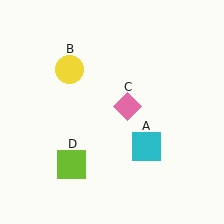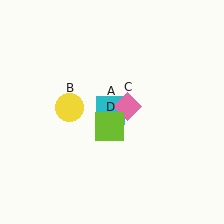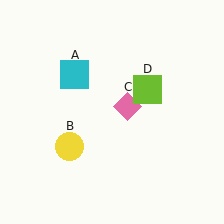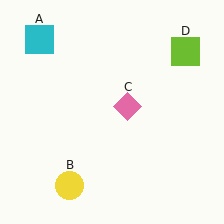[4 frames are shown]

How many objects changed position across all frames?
3 objects changed position: cyan square (object A), yellow circle (object B), lime square (object D).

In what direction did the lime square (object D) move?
The lime square (object D) moved up and to the right.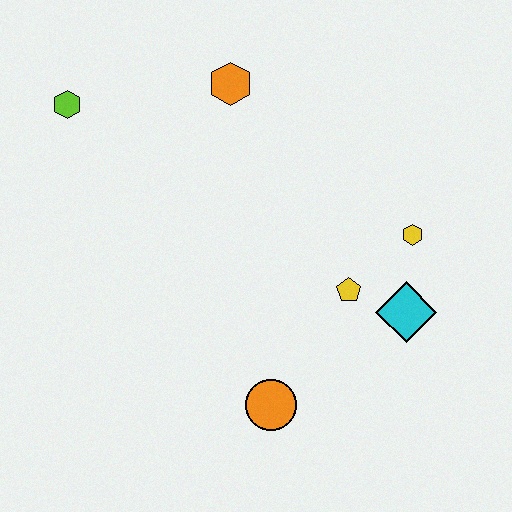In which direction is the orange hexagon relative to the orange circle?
The orange hexagon is above the orange circle.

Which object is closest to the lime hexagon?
The orange hexagon is closest to the lime hexagon.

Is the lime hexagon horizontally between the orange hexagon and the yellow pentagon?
No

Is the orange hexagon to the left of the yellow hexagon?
Yes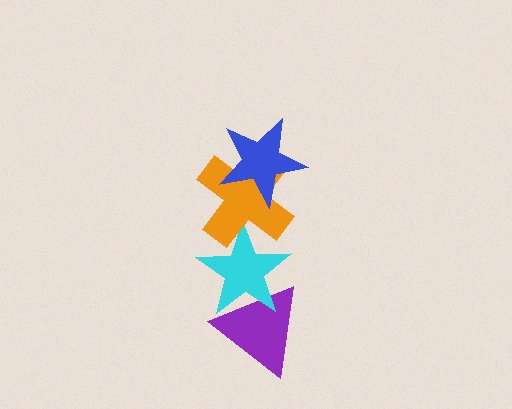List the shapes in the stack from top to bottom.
From top to bottom: the blue star, the orange cross, the cyan star, the purple triangle.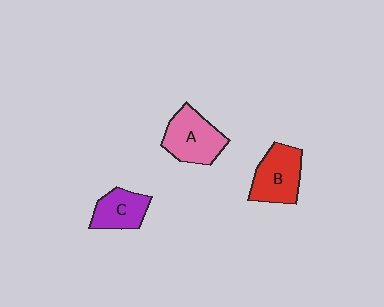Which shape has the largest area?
Shape A (pink).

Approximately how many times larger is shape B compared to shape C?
Approximately 1.3 times.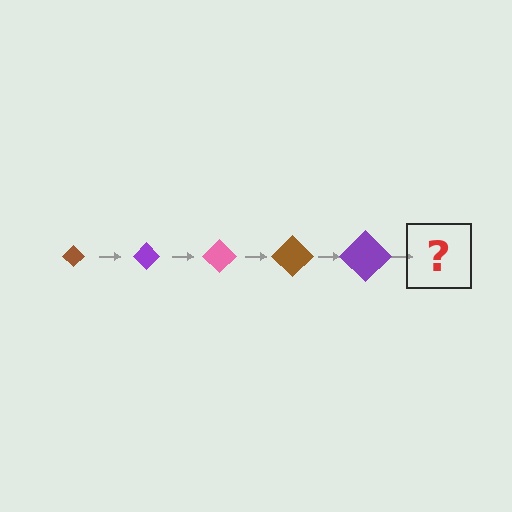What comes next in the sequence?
The next element should be a pink diamond, larger than the previous one.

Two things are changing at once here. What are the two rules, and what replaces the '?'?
The two rules are that the diamond grows larger each step and the color cycles through brown, purple, and pink. The '?' should be a pink diamond, larger than the previous one.